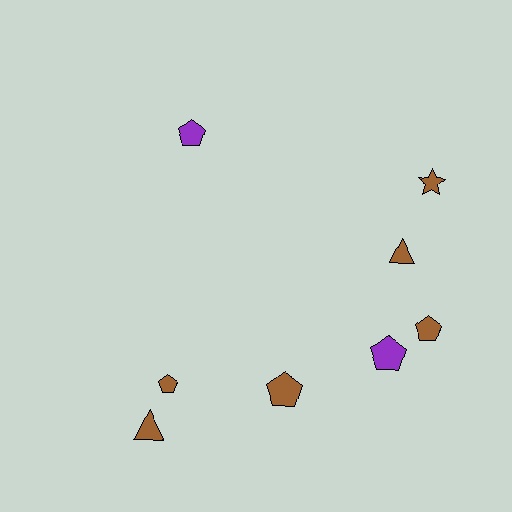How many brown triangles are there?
There are 2 brown triangles.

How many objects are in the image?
There are 8 objects.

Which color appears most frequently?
Brown, with 6 objects.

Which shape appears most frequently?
Pentagon, with 5 objects.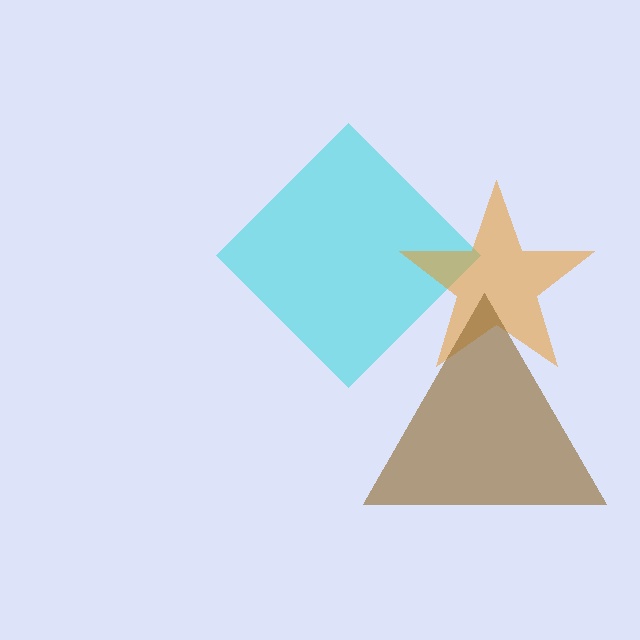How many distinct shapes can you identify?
There are 3 distinct shapes: a cyan diamond, an orange star, a brown triangle.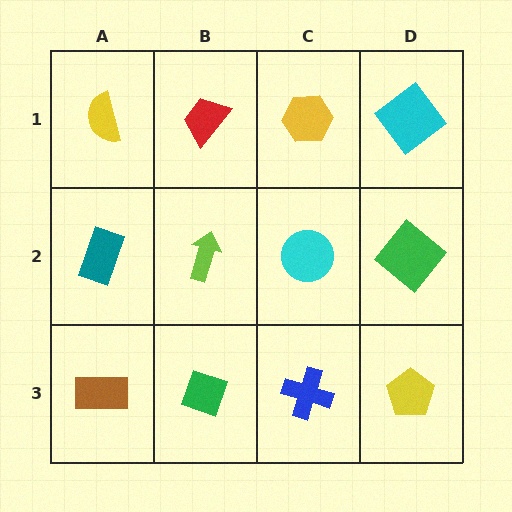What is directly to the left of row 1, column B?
A yellow semicircle.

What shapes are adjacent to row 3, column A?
A teal rectangle (row 2, column A), a green diamond (row 3, column B).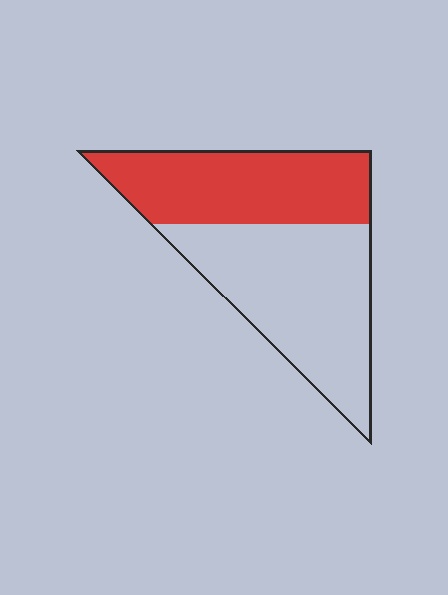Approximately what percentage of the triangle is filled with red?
Approximately 45%.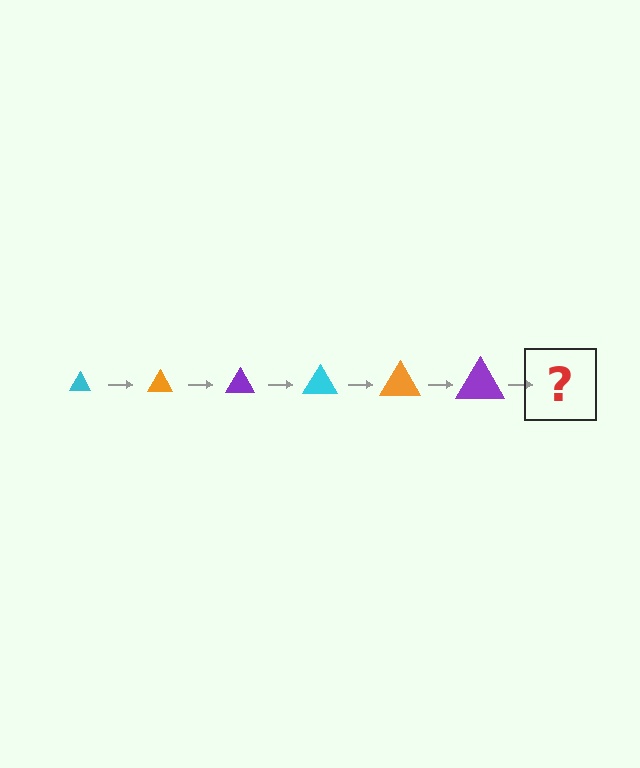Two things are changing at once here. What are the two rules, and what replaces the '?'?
The two rules are that the triangle grows larger each step and the color cycles through cyan, orange, and purple. The '?' should be a cyan triangle, larger than the previous one.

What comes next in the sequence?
The next element should be a cyan triangle, larger than the previous one.